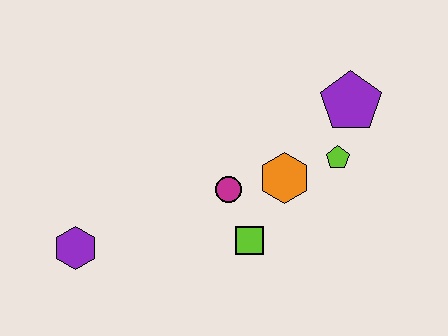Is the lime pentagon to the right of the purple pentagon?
No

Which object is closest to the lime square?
The magenta circle is closest to the lime square.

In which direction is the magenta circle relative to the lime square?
The magenta circle is above the lime square.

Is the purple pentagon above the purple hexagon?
Yes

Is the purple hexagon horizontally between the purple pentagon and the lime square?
No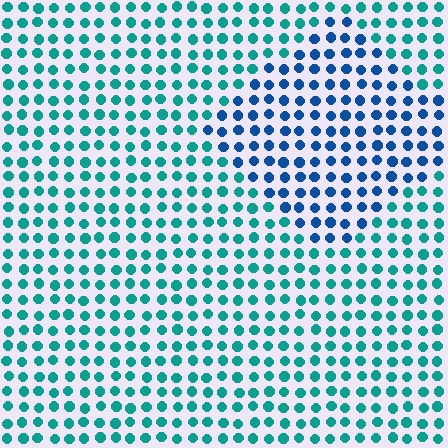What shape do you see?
I see a diamond.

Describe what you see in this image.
The image is filled with small teal elements in a uniform arrangement. A diamond-shaped region is visible where the elements are tinted to a slightly different hue, forming a subtle color boundary.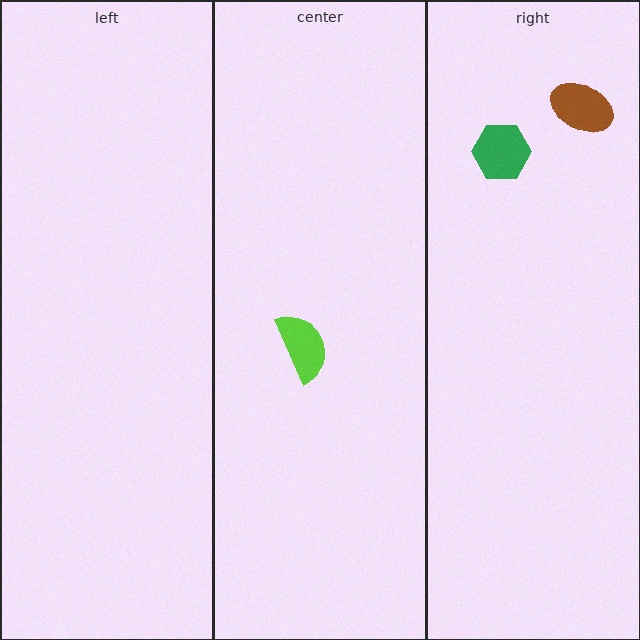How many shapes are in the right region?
2.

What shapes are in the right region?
The green hexagon, the brown ellipse.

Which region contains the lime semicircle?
The center region.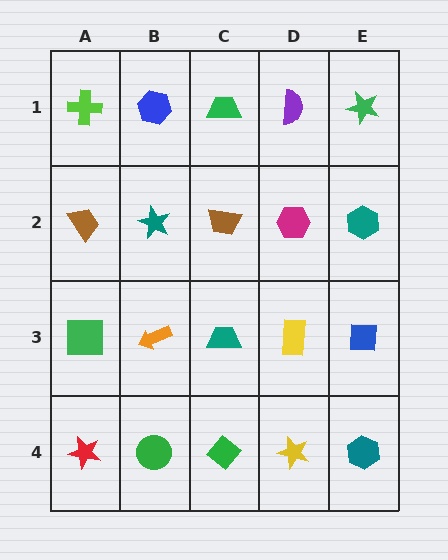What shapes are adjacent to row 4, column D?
A yellow rectangle (row 3, column D), a green diamond (row 4, column C), a teal hexagon (row 4, column E).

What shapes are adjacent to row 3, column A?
A brown trapezoid (row 2, column A), a red star (row 4, column A), an orange arrow (row 3, column B).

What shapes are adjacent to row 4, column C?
A teal trapezoid (row 3, column C), a green circle (row 4, column B), a yellow star (row 4, column D).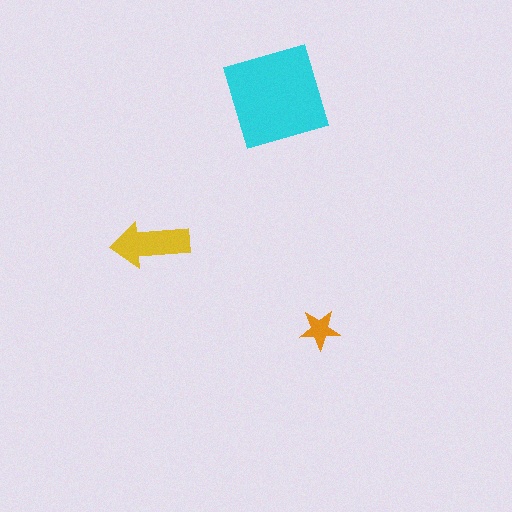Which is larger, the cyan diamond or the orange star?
The cyan diamond.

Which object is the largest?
The cyan diamond.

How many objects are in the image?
There are 3 objects in the image.